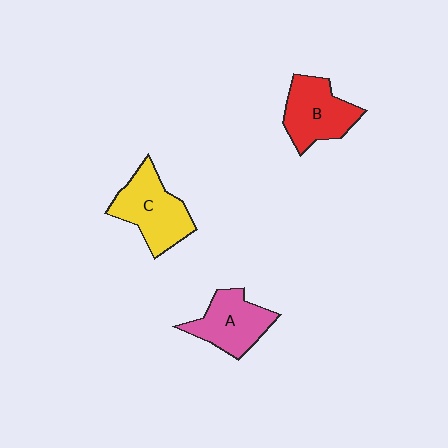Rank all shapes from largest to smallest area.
From largest to smallest: C (yellow), B (red), A (pink).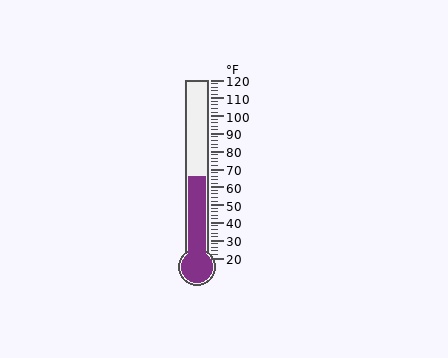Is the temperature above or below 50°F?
The temperature is above 50°F.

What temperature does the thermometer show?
The thermometer shows approximately 66°F.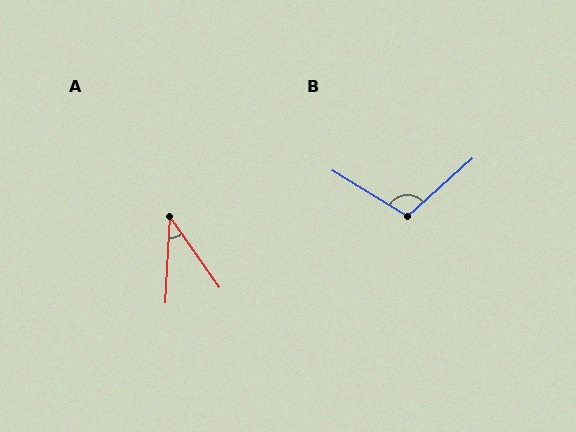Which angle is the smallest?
A, at approximately 38 degrees.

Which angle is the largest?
B, at approximately 107 degrees.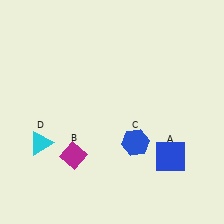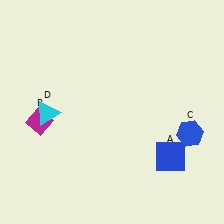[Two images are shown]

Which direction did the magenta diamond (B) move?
The magenta diamond (B) moved up.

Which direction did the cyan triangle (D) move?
The cyan triangle (D) moved up.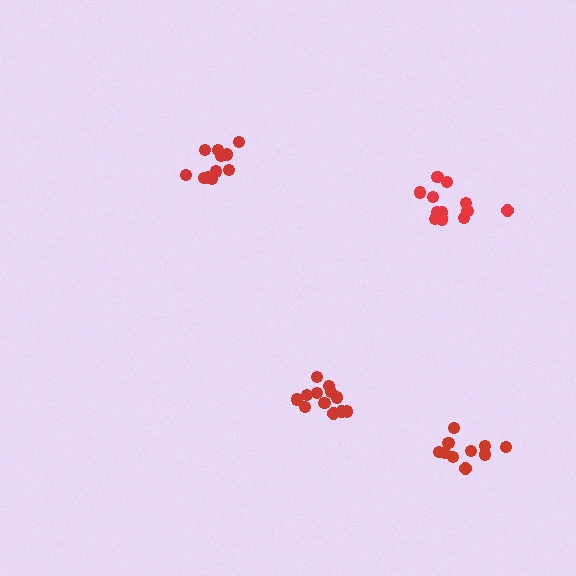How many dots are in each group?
Group 1: 11 dots, Group 2: 14 dots, Group 3: 10 dots, Group 4: 12 dots (47 total).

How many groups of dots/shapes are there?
There are 4 groups.